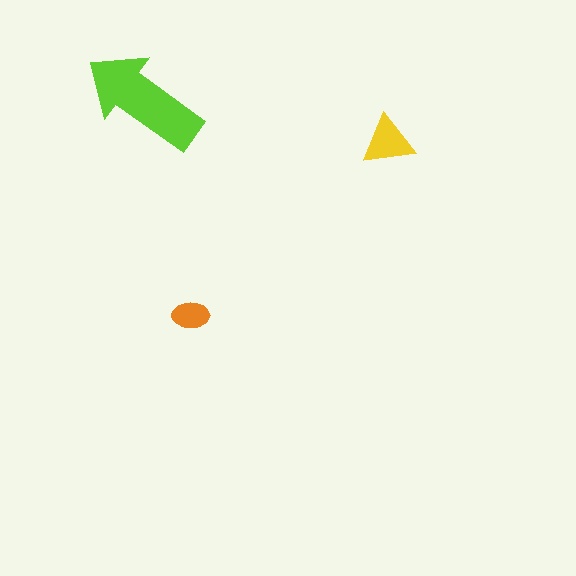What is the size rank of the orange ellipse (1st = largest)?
3rd.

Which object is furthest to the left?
The lime arrow is leftmost.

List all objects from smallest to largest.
The orange ellipse, the yellow triangle, the lime arrow.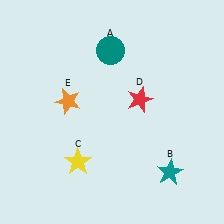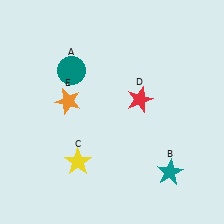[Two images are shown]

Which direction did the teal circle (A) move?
The teal circle (A) moved left.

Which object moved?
The teal circle (A) moved left.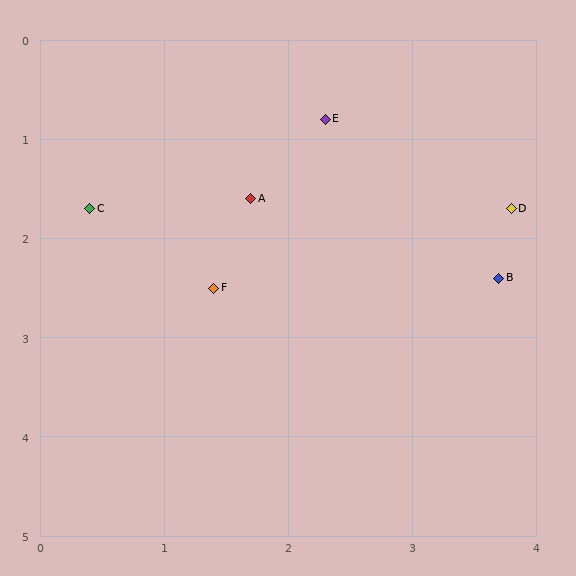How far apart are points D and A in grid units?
Points D and A are about 2.1 grid units apart.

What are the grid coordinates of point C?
Point C is at approximately (0.4, 1.7).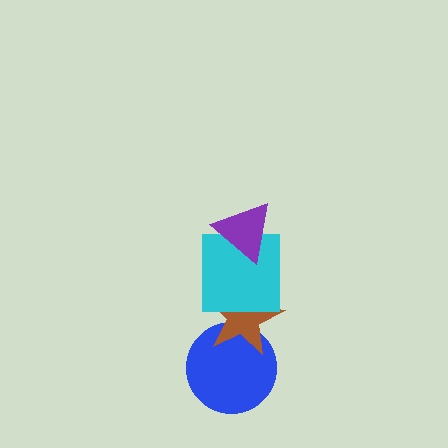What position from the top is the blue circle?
The blue circle is 4th from the top.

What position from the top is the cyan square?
The cyan square is 2nd from the top.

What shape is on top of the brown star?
The cyan square is on top of the brown star.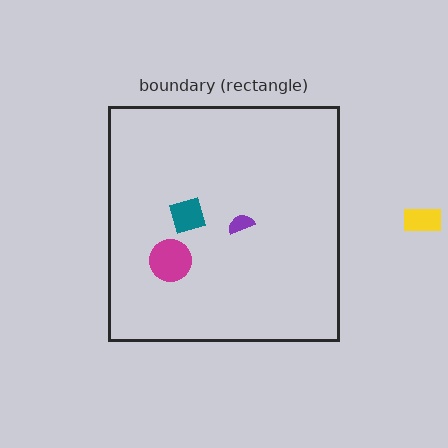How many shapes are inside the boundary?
3 inside, 1 outside.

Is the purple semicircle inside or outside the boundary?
Inside.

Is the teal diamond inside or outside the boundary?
Inside.